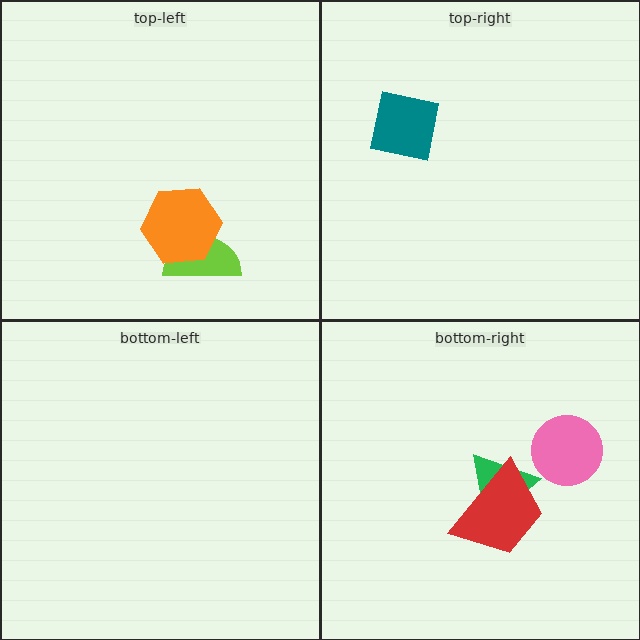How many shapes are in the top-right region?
1.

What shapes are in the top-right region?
The teal square.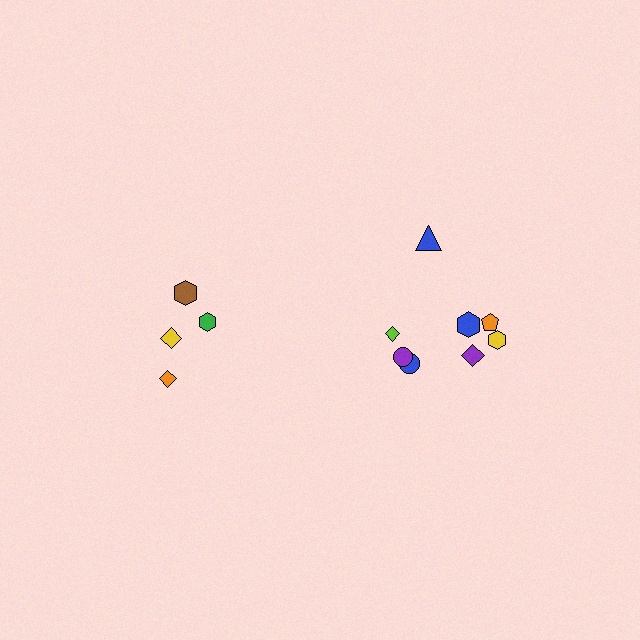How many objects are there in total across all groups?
There are 12 objects.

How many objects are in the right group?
There are 8 objects.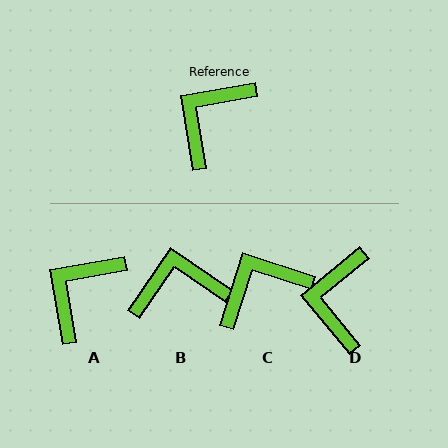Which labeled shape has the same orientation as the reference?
A.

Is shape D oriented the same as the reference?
No, it is off by about 30 degrees.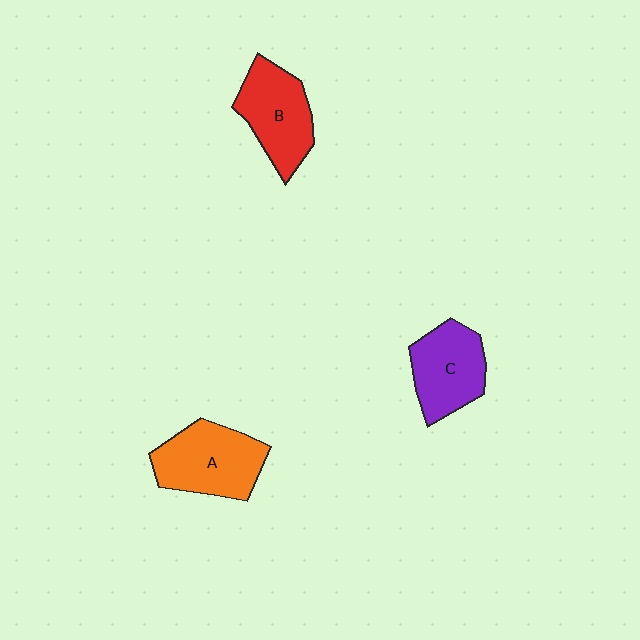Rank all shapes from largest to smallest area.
From largest to smallest: A (orange), B (red), C (purple).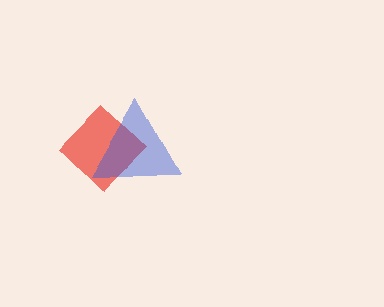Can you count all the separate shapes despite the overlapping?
Yes, there are 2 separate shapes.